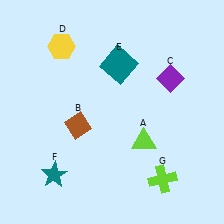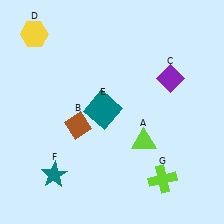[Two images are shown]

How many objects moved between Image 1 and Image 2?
2 objects moved between the two images.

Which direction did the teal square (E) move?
The teal square (E) moved down.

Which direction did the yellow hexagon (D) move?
The yellow hexagon (D) moved left.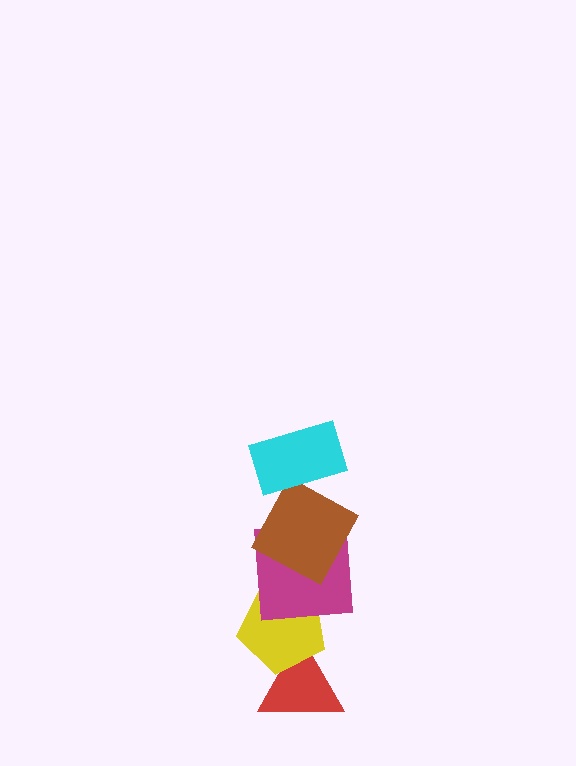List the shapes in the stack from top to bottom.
From top to bottom: the cyan rectangle, the brown square, the magenta square, the yellow pentagon, the red triangle.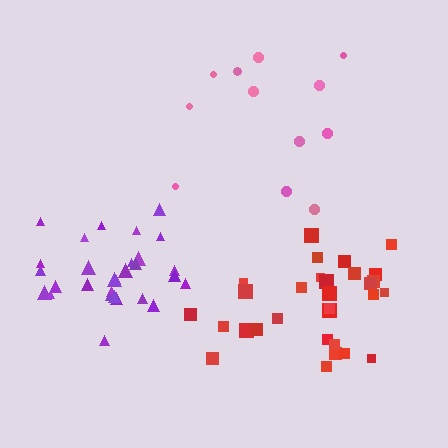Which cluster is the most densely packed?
Purple.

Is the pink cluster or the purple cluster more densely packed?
Purple.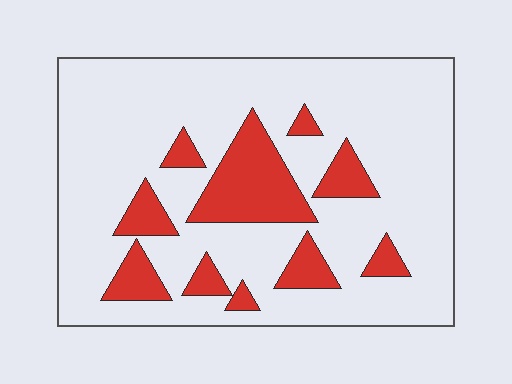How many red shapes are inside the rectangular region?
10.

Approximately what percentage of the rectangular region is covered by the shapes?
Approximately 20%.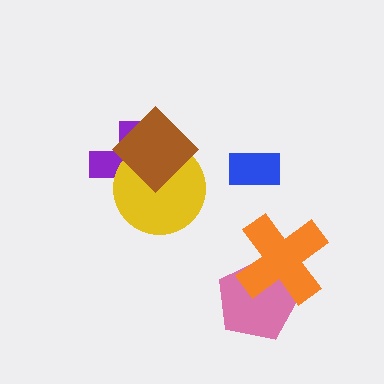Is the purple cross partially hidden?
Yes, it is partially covered by another shape.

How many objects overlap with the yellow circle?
2 objects overlap with the yellow circle.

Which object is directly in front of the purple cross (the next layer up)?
The yellow circle is directly in front of the purple cross.